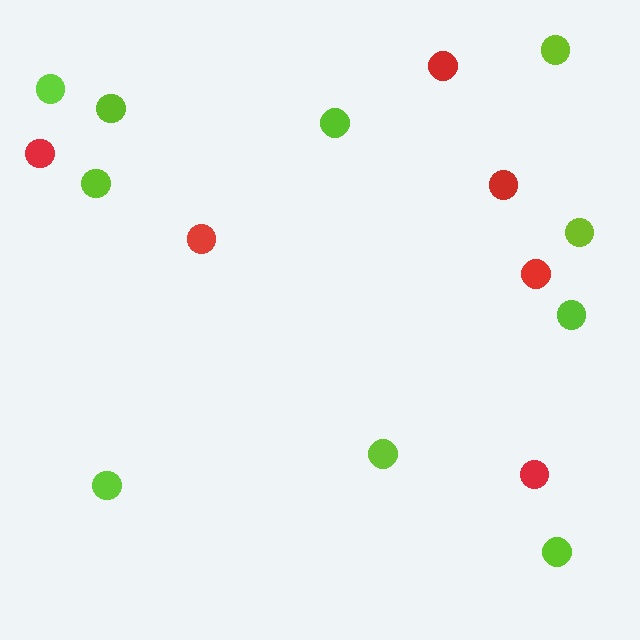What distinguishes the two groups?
There are 2 groups: one group of lime circles (10) and one group of red circles (6).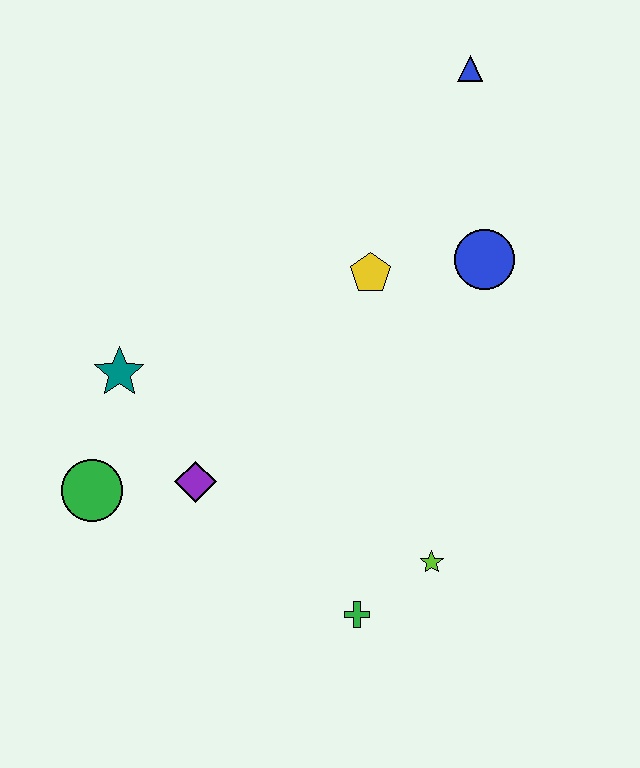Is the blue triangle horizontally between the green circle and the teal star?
No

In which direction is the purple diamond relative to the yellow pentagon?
The purple diamond is below the yellow pentagon.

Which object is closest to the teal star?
The green circle is closest to the teal star.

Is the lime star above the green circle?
No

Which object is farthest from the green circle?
The blue triangle is farthest from the green circle.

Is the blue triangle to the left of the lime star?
No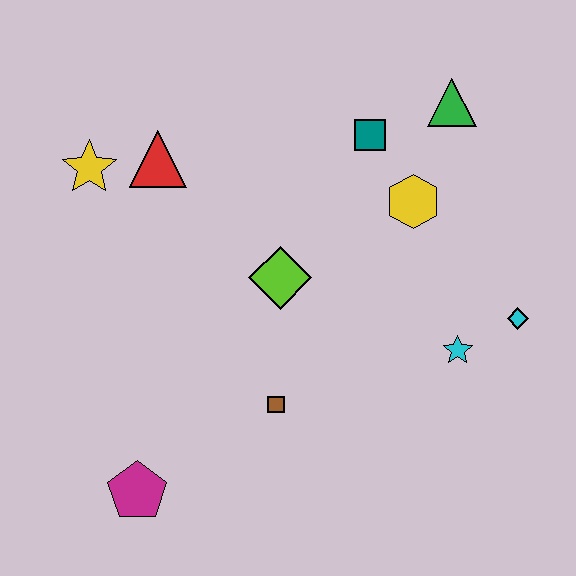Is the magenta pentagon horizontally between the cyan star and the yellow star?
Yes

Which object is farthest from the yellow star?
The cyan diamond is farthest from the yellow star.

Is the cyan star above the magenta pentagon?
Yes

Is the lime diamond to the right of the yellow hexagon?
No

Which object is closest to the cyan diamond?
The cyan star is closest to the cyan diamond.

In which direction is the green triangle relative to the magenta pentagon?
The green triangle is above the magenta pentagon.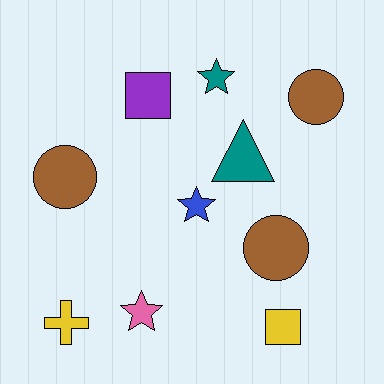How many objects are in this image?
There are 10 objects.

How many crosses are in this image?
There is 1 cross.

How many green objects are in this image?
There are no green objects.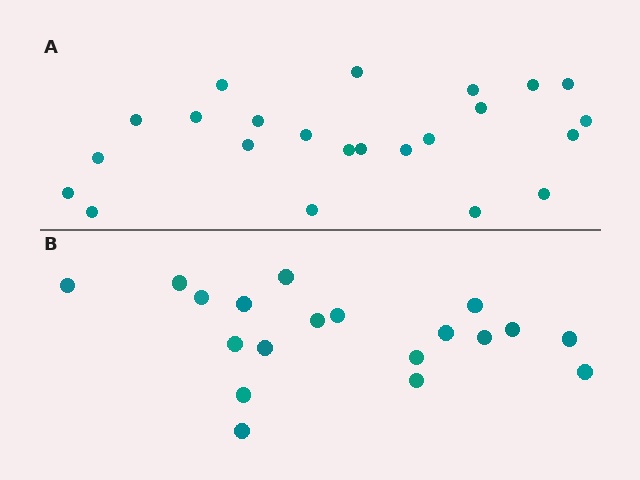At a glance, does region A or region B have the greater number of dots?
Region A (the top region) has more dots.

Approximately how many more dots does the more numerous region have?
Region A has about 4 more dots than region B.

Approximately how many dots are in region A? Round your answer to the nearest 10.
About 20 dots. (The exact count is 23, which rounds to 20.)